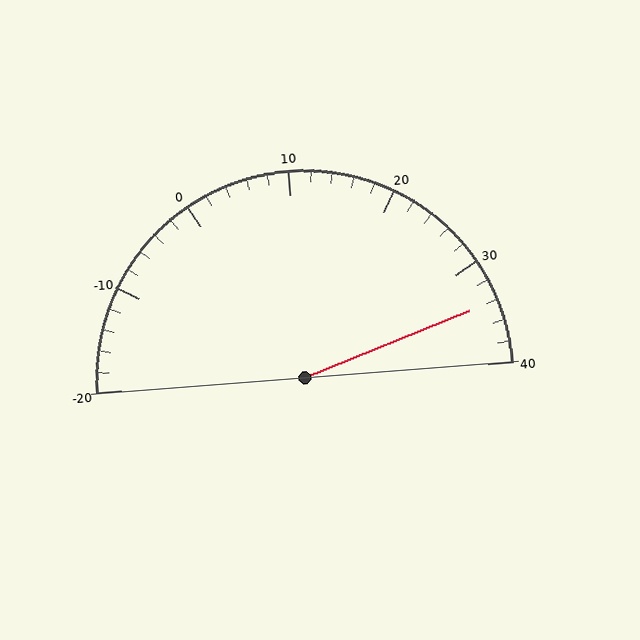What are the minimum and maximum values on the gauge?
The gauge ranges from -20 to 40.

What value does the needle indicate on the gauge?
The needle indicates approximately 34.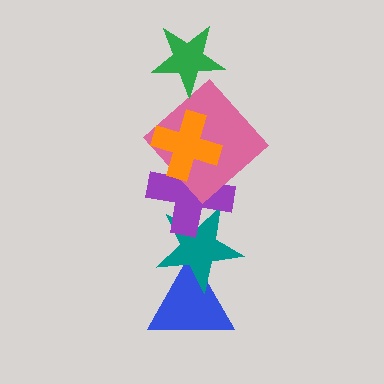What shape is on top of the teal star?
The purple cross is on top of the teal star.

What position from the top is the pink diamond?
The pink diamond is 3rd from the top.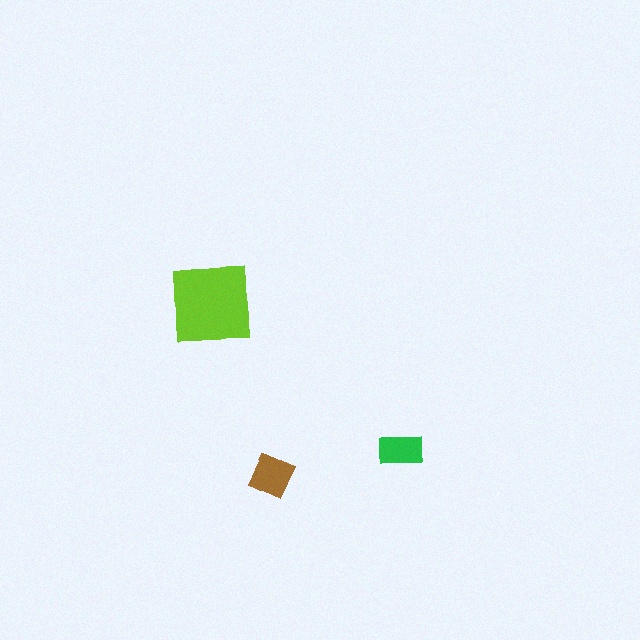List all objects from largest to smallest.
The lime square, the brown diamond, the green rectangle.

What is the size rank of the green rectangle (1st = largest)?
3rd.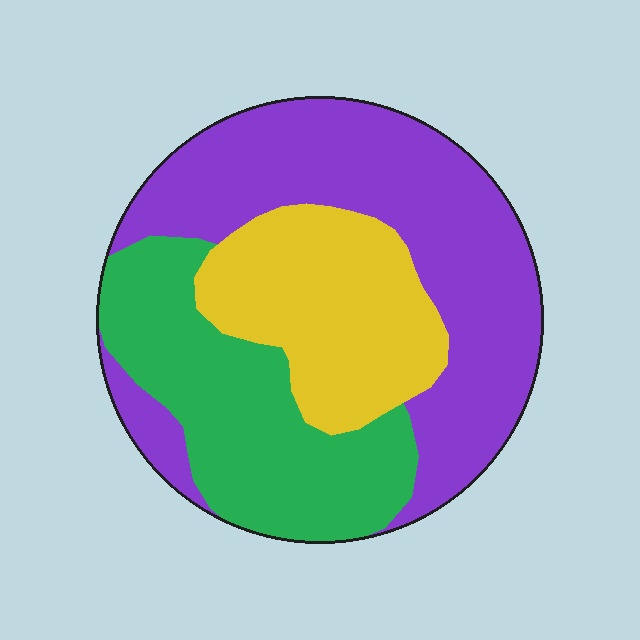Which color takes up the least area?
Yellow, at roughly 25%.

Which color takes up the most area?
Purple, at roughly 45%.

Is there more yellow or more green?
Green.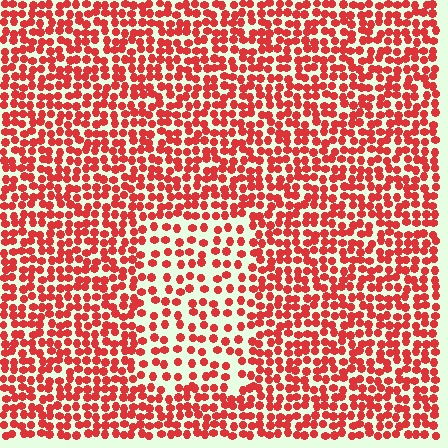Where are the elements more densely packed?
The elements are more densely packed outside the rectangle boundary.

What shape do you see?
I see a rectangle.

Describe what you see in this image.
The image contains small red elements arranged at two different densities. A rectangle-shaped region is visible where the elements are less densely packed than the surrounding area.